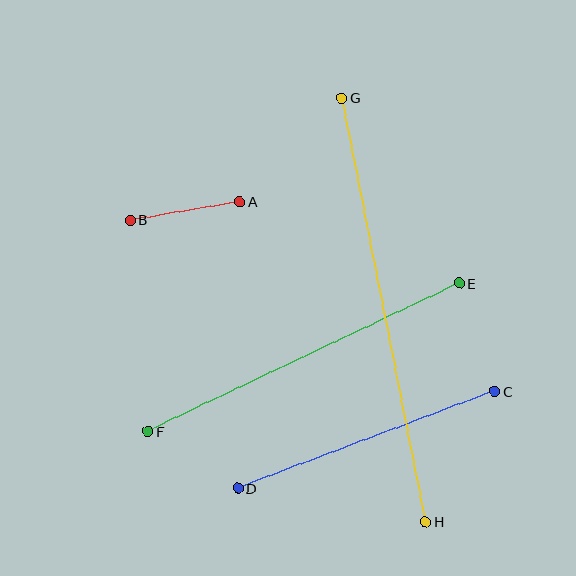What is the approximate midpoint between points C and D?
The midpoint is at approximately (366, 440) pixels.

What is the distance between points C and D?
The distance is approximately 274 pixels.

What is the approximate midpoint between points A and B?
The midpoint is at approximately (185, 211) pixels.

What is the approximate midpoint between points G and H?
The midpoint is at approximately (384, 310) pixels.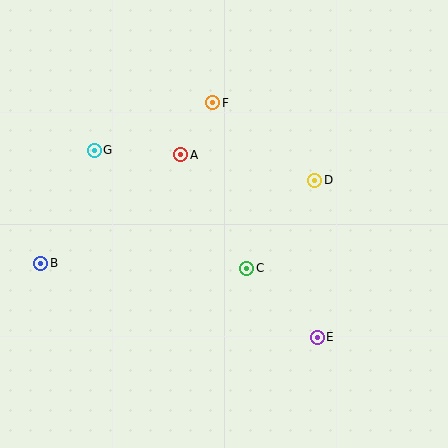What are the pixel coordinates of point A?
Point A is at (181, 155).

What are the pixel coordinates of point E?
Point E is at (317, 337).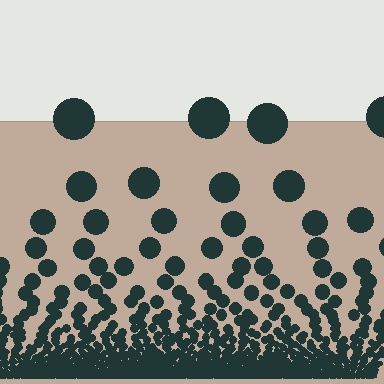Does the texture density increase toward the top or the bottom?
Density increases toward the bottom.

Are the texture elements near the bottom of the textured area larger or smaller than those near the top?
Smaller. The gradient is inverted — elements near the bottom are smaller and denser.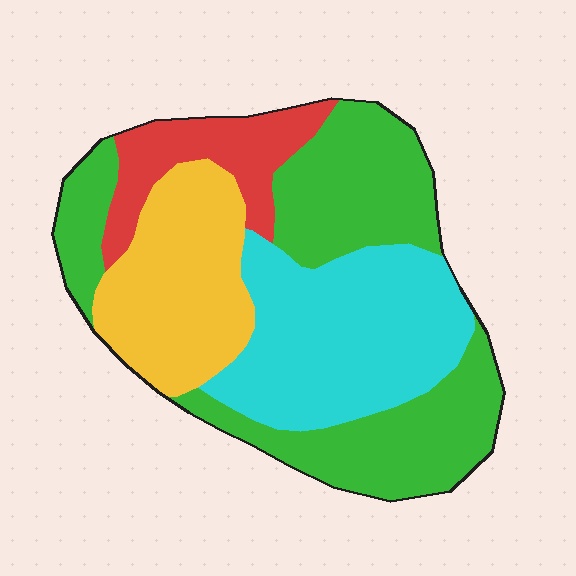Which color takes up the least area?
Red, at roughly 10%.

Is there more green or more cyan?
Green.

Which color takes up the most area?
Green, at roughly 40%.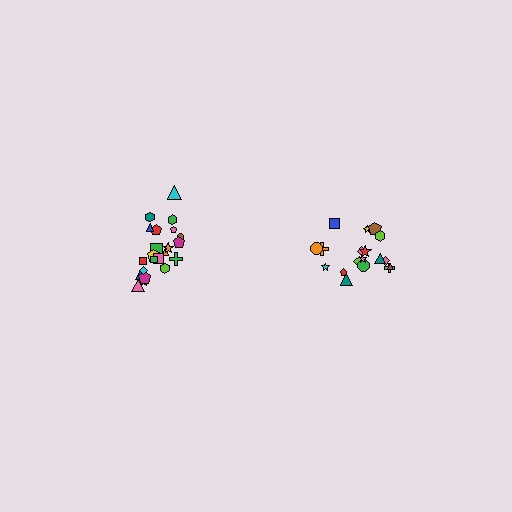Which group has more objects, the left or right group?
The left group.